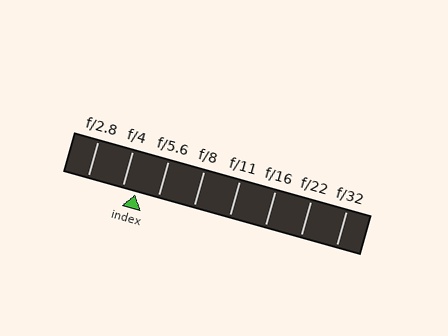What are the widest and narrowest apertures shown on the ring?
The widest aperture shown is f/2.8 and the narrowest is f/32.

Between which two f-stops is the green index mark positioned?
The index mark is between f/4 and f/5.6.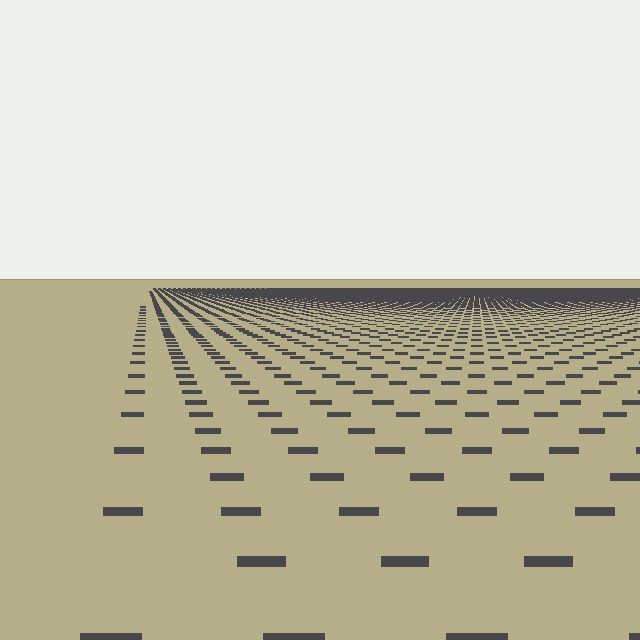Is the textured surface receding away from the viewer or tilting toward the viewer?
The surface is receding away from the viewer. Texture elements get smaller and denser toward the top.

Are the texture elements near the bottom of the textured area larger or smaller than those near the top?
Larger. Near the bottom, elements are closer to the viewer and appear at a bigger on-screen size.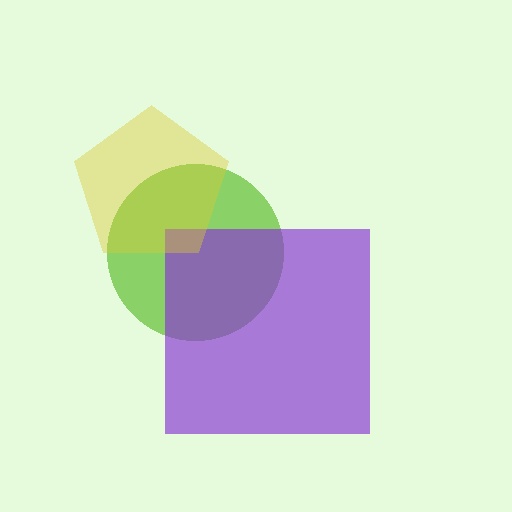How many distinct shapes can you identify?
There are 3 distinct shapes: a lime circle, a purple square, a yellow pentagon.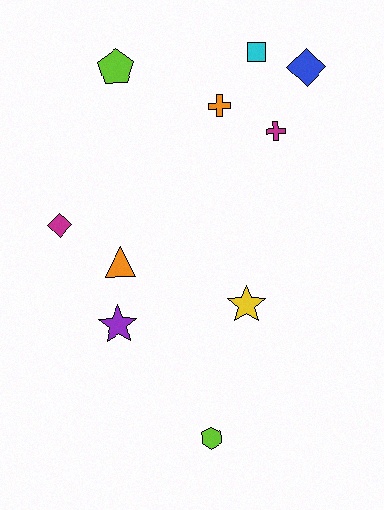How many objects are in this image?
There are 10 objects.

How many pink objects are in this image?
There are no pink objects.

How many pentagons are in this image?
There is 1 pentagon.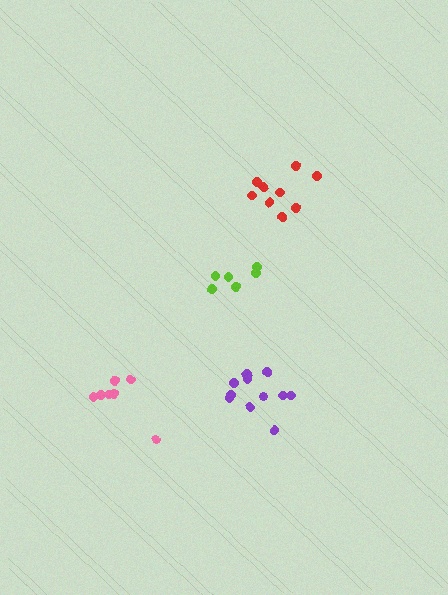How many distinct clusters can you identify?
There are 4 distinct clusters.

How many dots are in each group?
Group 1: 6 dots, Group 2: 9 dots, Group 3: 12 dots, Group 4: 7 dots (34 total).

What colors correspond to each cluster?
The clusters are colored: lime, red, purple, pink.